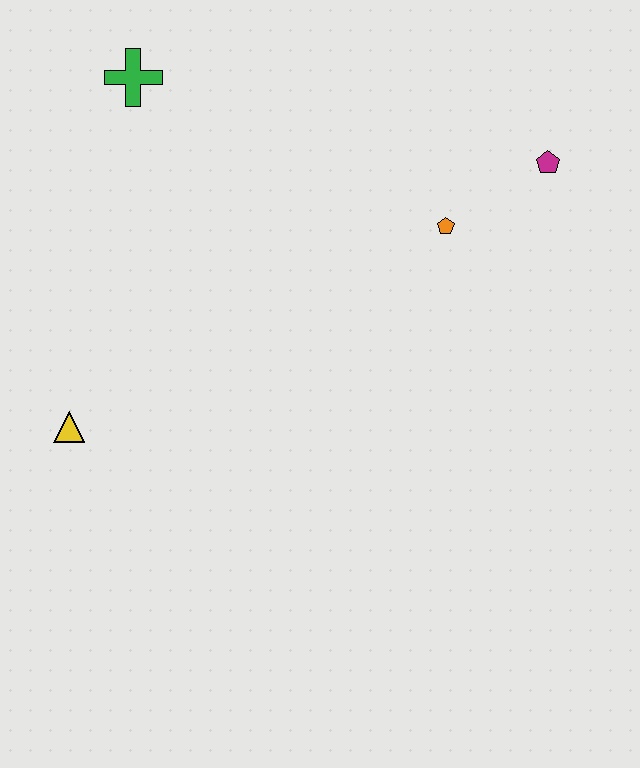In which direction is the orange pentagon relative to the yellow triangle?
The orange pentagon is to the right of the yellow triangle.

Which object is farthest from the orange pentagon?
The yellow triangle is farthest from the orange pentagon.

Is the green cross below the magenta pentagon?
No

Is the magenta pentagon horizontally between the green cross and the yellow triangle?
No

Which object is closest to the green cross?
The orange pentagon is closest to the green cross.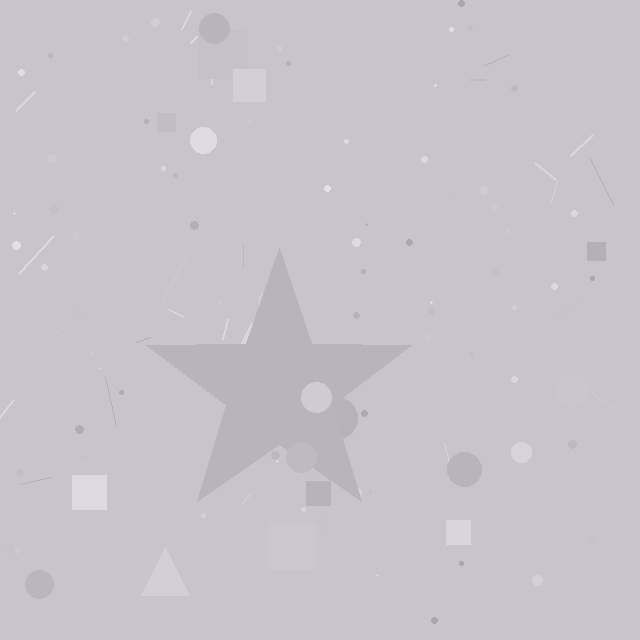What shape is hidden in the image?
A star is hidden in the image.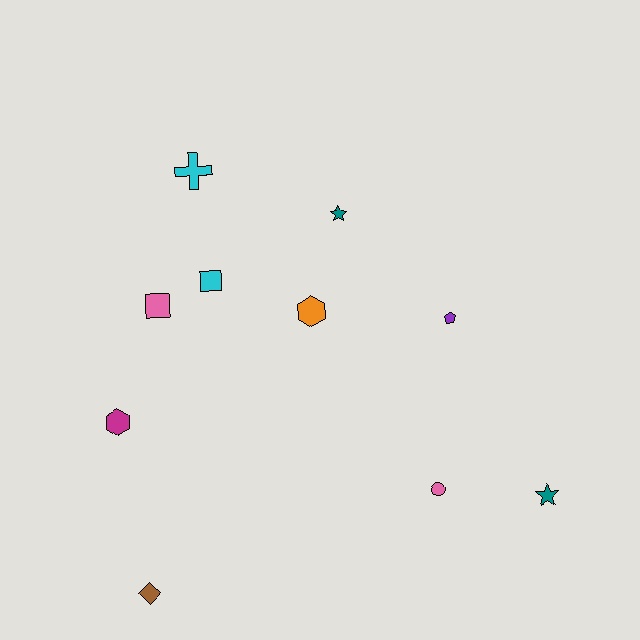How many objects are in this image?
There are 10 objects.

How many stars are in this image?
There are 2 stars.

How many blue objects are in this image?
There are no blue objects.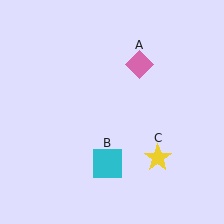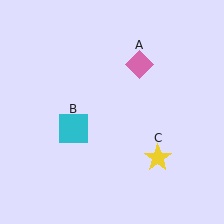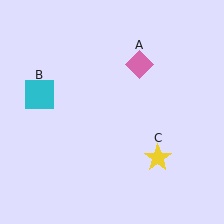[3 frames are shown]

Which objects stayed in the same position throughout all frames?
Pink diamond (object A) and yellow star (object C) remained stationary.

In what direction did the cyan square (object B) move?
The cyan square (object B) moved up and to the left.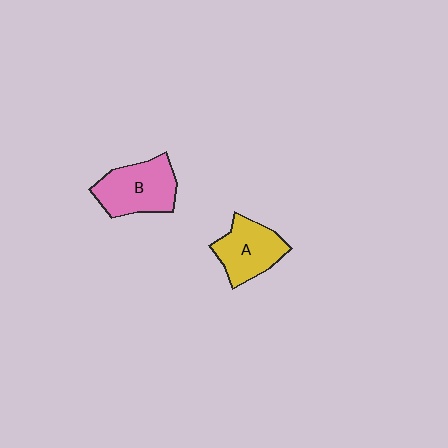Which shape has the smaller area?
Shape A (yellow).